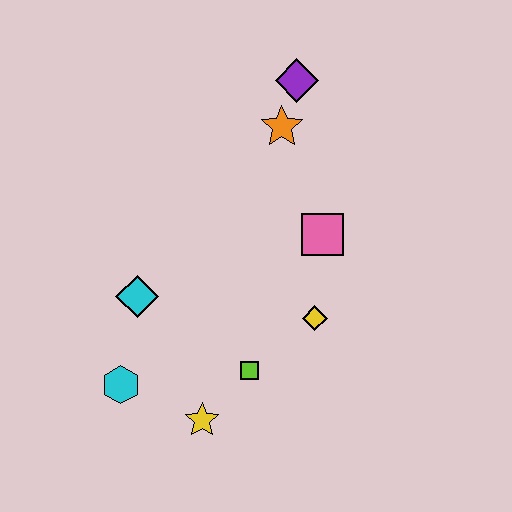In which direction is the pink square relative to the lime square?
The pink square is above the lime square.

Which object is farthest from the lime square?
The purple diamond is farthest from the lime square.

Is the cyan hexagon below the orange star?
Yes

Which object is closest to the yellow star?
The lime square is closest to the yellow star.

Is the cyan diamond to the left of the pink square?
Yes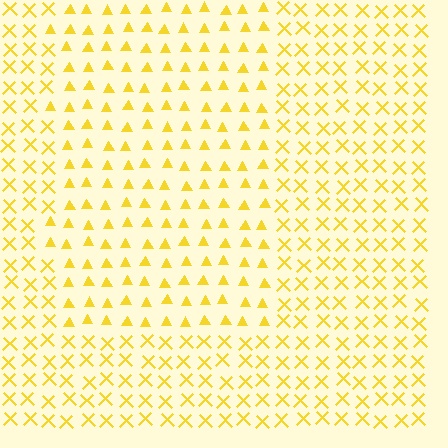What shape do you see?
I see a rectangle.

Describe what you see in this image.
The image is filled with small yellow elements arranged in a uniform grid. A rectangle-shaped region contains triangles, while the surrounding area contains X marks. The boundary is defined purely by the change in element shape.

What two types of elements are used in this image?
The image uses triangles inside the rectangle region and X marks outside it.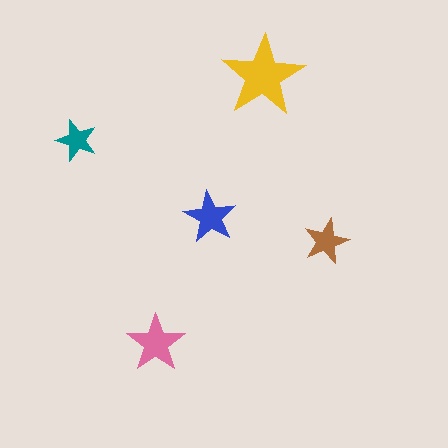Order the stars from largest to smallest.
the yellow one, the pink one, the blue one, the brown one, the teal one.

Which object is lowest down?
The pink star is bottommost.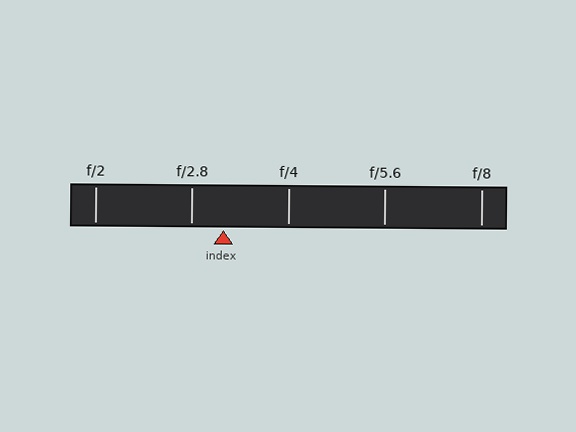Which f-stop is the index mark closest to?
The index mark is closest to f/2.8.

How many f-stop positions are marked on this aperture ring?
There are 5 f-stop positions marked.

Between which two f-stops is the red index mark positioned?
The index mark is between f/2.8 and f/4.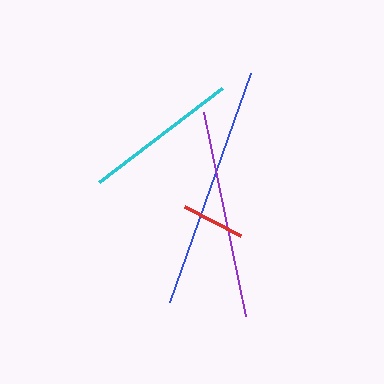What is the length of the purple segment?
The purple segment is approximately 208 pixels long.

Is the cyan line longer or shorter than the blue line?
The blue line is longer than the cyan line.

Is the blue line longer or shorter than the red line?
The blue line is longer than the red line.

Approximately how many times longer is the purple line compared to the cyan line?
The purple line is approximately 1.3 times the length of the cyan line.